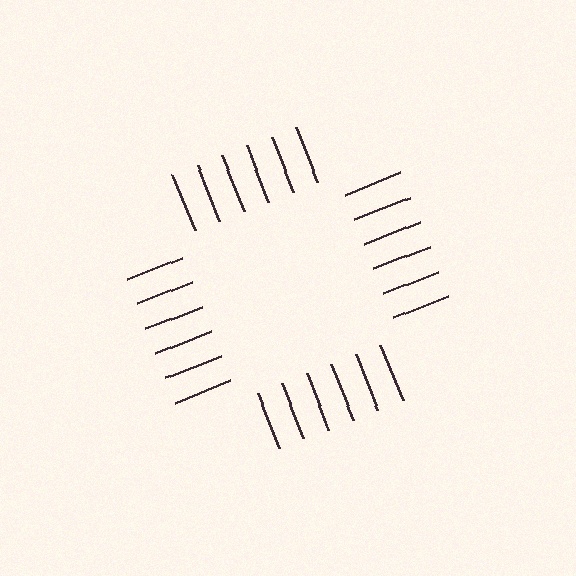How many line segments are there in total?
24 — 6 along each of the 4 edges.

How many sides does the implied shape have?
4 sides — the line-ends trace a square.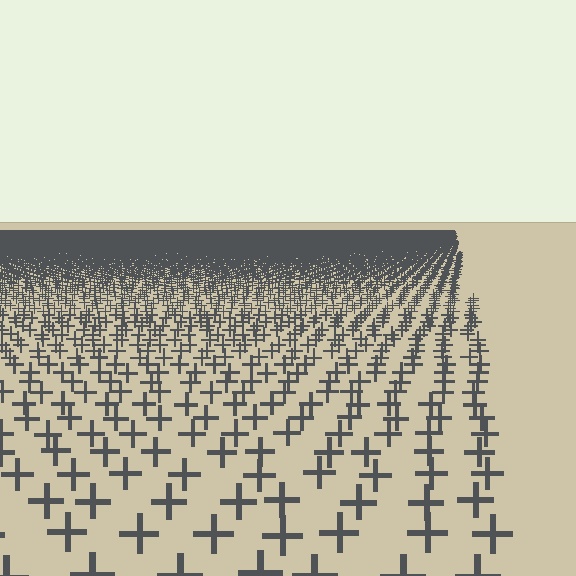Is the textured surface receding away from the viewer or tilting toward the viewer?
The surface is receding away from the viewer. Texture elements get smaller and denser toward the top.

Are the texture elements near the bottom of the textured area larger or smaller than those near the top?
Larger. Near the bottom, elements are closer to the viewer and appear at a bigger on-screen size.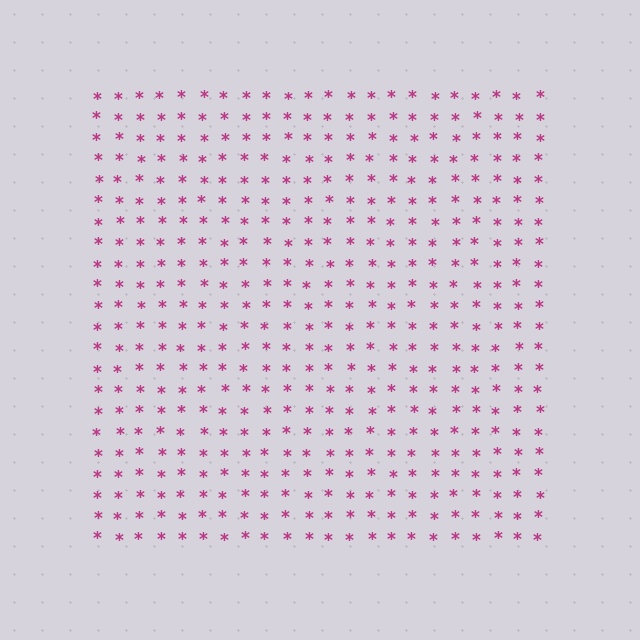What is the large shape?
The large shape is a square.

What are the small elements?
The small elements are asterisks.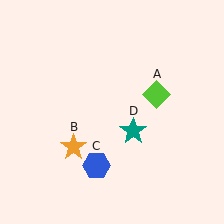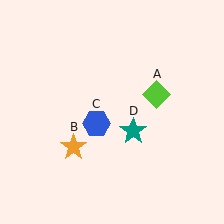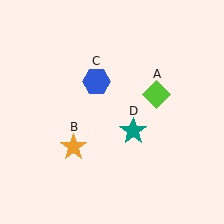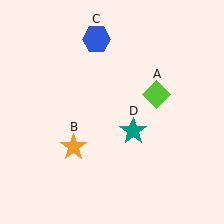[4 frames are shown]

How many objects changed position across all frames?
1 object changed position: blue hexagon (object C).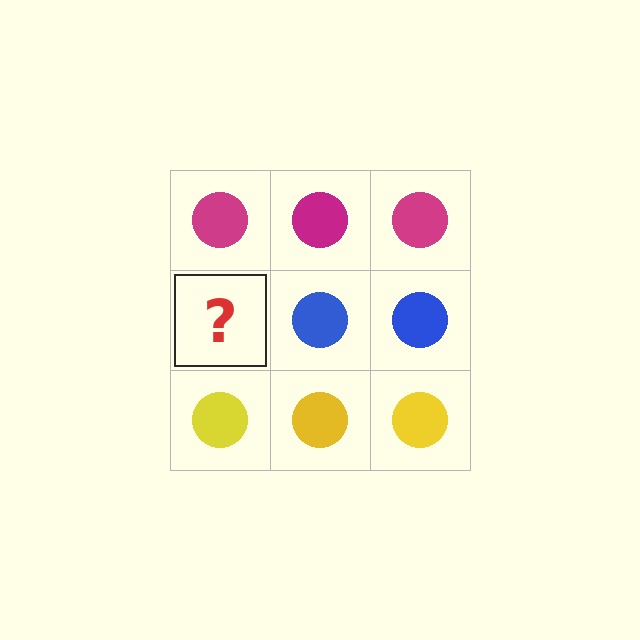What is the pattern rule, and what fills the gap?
The rule is that each row has a consistent color. The gap should be filled with a blue circle.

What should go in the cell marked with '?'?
The missing cell should contain a blue circle.